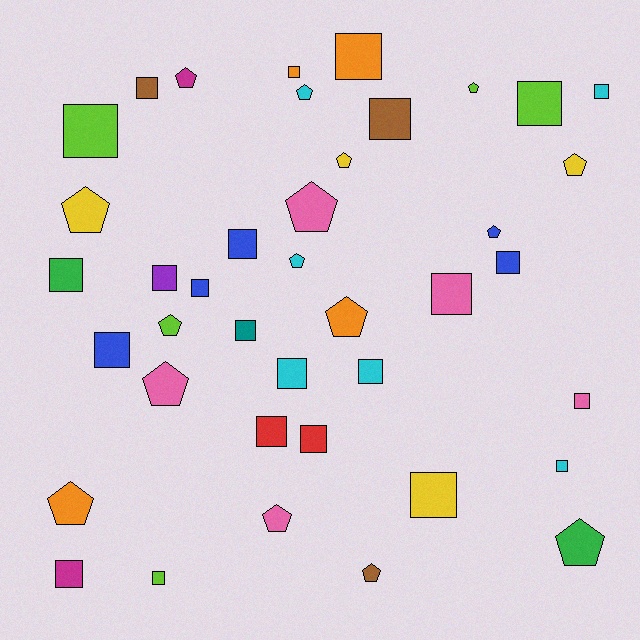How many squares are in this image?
There are 24 squares.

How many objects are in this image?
There are 40 objects.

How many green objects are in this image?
There are 2 green objects.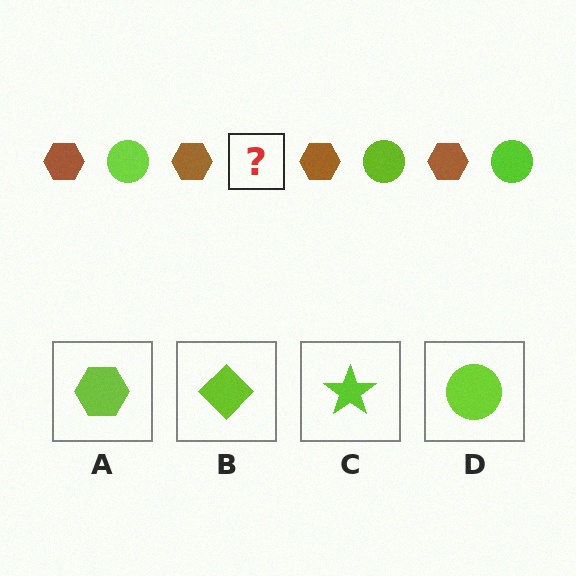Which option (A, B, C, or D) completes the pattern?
D.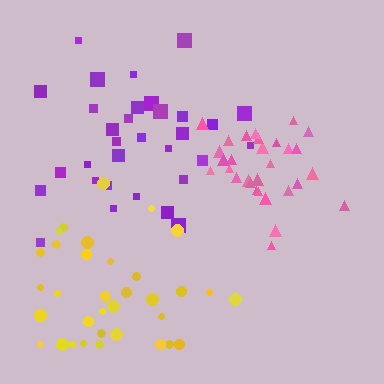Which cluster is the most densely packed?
Pink.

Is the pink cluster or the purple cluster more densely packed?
Pink.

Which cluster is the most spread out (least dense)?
Purple.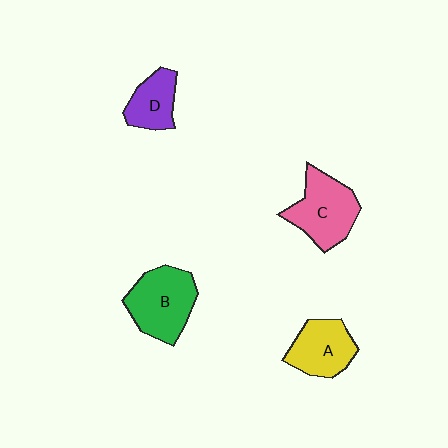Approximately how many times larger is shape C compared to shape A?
Approximately 1.2 times.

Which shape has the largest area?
Shape B (green).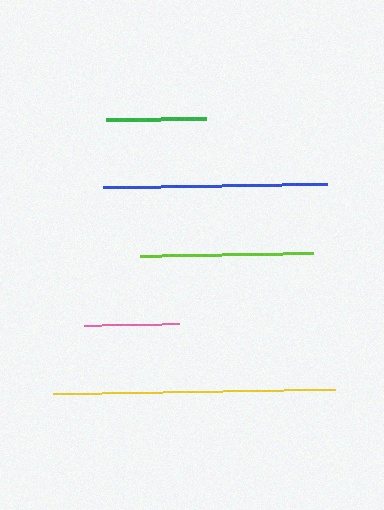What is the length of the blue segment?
The blue segment is approximately 224 pixels long.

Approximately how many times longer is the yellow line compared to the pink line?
The yellow line is approximately 3.0 times the length of the pink line.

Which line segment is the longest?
The yellow line is the longest at approximately 281 pixels.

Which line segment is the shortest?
The pink line is the shortest at approximately 95 pixels.